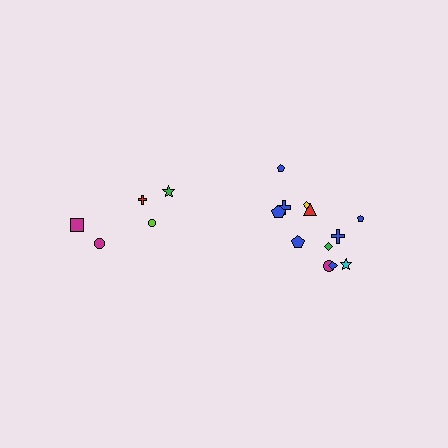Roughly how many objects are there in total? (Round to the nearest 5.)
Roughly 15 objects in total.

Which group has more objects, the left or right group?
The right group.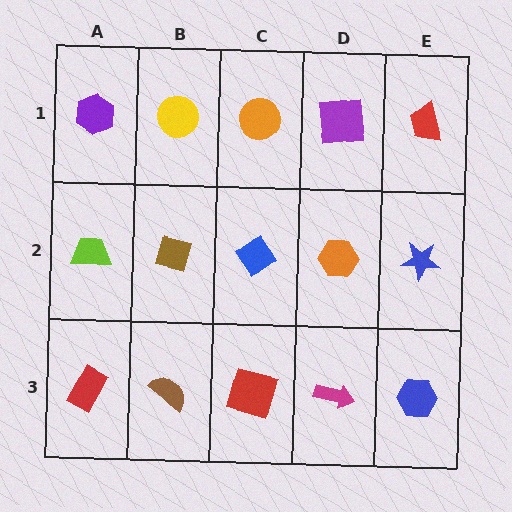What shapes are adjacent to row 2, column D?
A purple square (row 1, column D), a magenta arrow (row 3, column D), a blue diamond (row 2, column C), a blue star (row 2, column E).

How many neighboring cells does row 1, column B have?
3.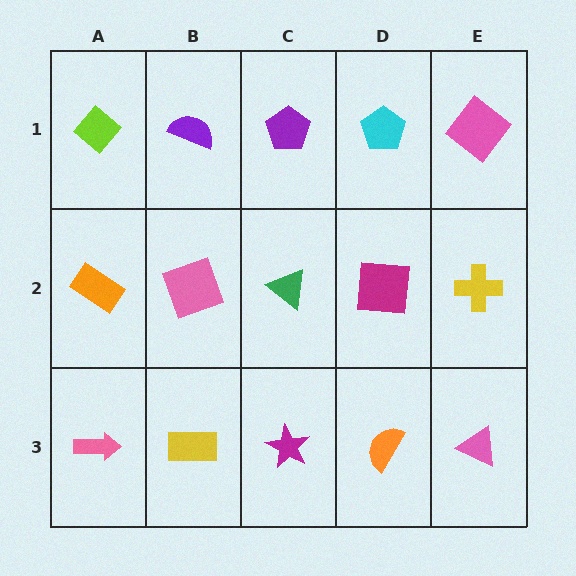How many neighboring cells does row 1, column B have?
3.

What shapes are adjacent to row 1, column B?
A pink square (row 2, column B), a lime diamond (row 1, column A), a purple pentagon (row 1, column C).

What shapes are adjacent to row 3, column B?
A pink square (row 2, column B), a pink arrow (row 3, column A), a magenta star (row 3, column C).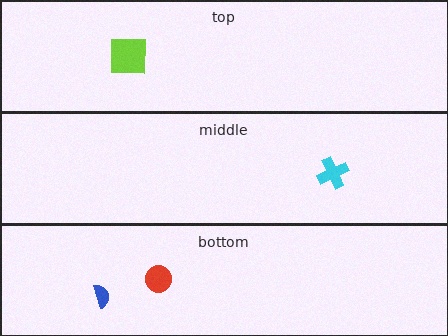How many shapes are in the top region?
1.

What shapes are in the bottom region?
The red circle, the blue semicircle.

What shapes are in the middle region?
The cyan cross.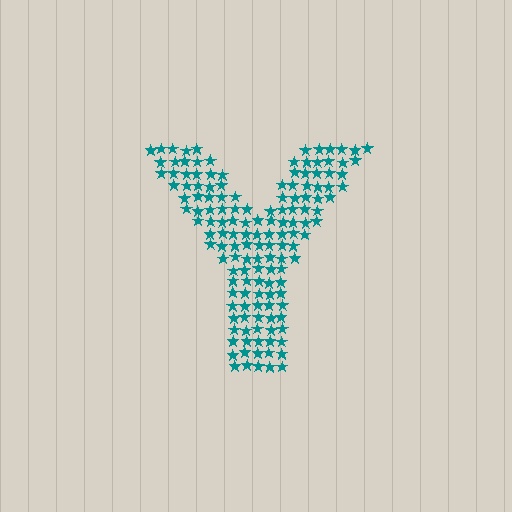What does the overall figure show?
The overall figure shows the letter Y.